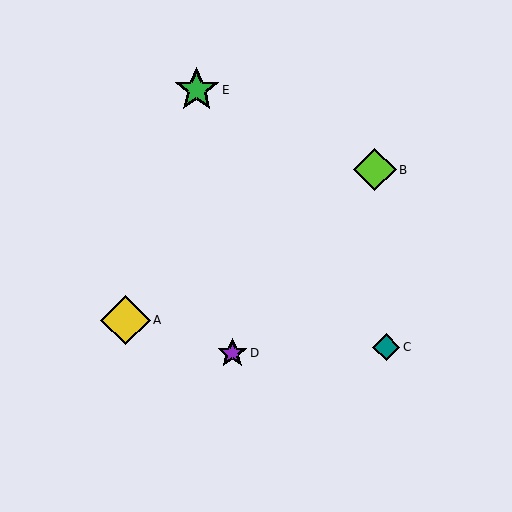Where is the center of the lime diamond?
The center of the lime diamond is at (375, 170).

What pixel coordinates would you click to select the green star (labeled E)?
Click at (197, 90) to select the green star E.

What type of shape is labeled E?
Shape E is a green star.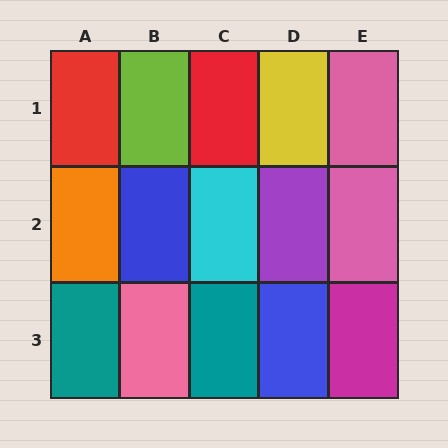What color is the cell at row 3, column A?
Teal.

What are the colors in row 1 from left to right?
Red, lime, red, yellow, pink.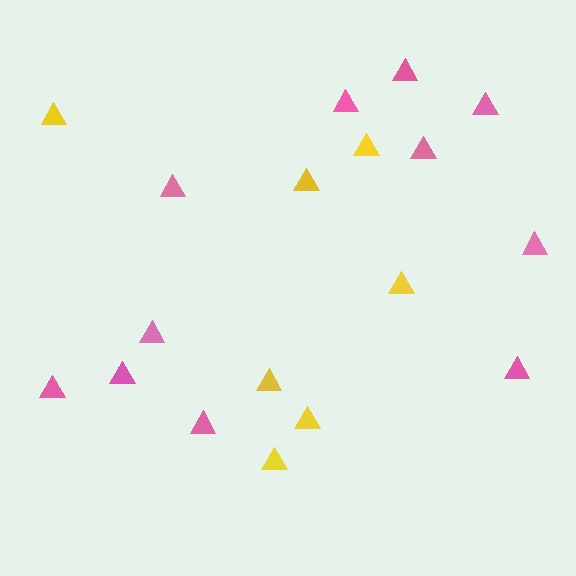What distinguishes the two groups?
There are 2 groups: one group of yellow triangles (7) and one group of pink triangles (11).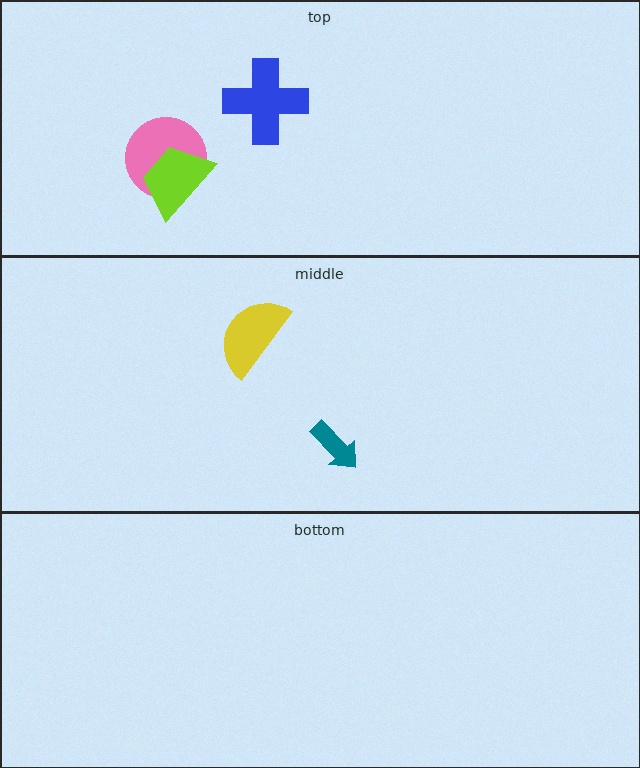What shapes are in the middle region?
The teal arrow, the yellow semicircle.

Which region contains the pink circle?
The top region.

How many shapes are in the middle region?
2.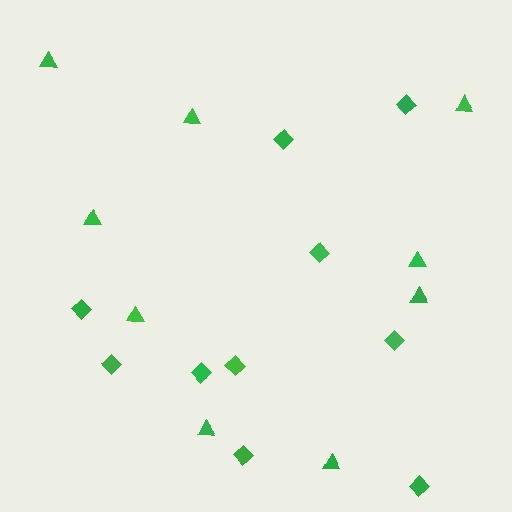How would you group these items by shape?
There are 2 groups: one group of diamonds (10) and one group of triangles (9).